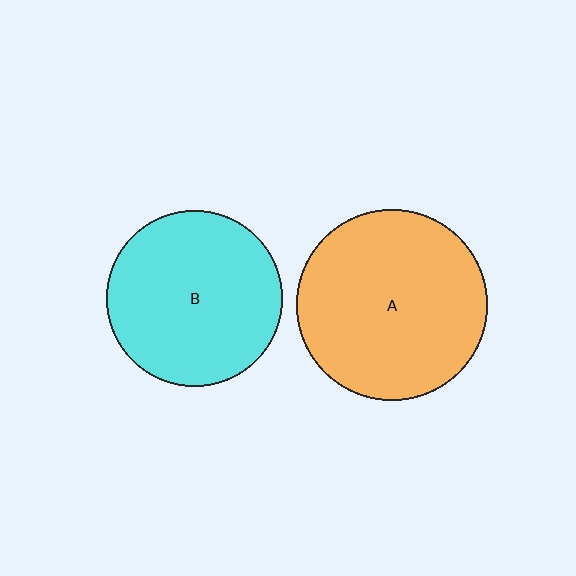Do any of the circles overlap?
No, none of the circles overlap.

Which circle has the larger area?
Circle A (orange).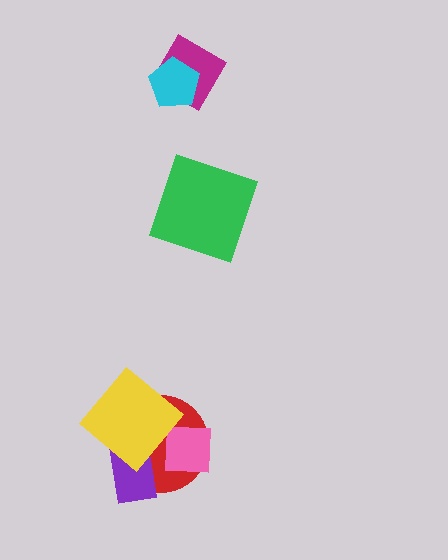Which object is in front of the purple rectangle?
The yellow diamond is in front of the purple rectangle.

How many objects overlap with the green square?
0 objects overlap with the green square.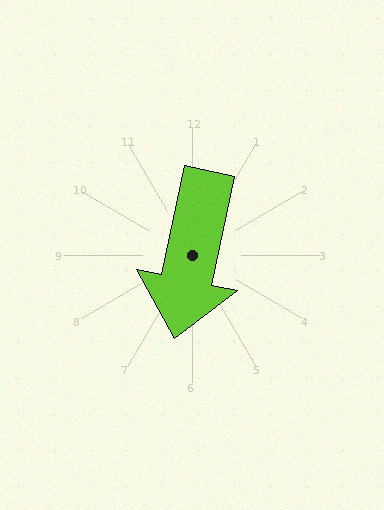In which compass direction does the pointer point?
South.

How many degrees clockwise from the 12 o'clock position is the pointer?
Approximately 192 degrees.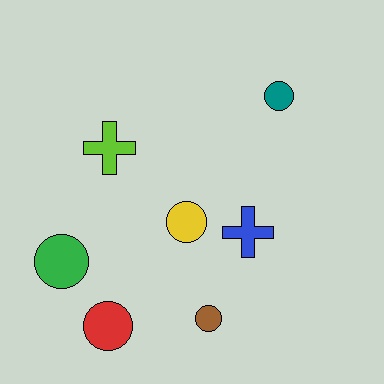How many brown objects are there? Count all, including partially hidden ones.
There is 1 brown object.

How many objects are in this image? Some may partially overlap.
There are 7 objects.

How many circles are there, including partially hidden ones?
There are 5 circles.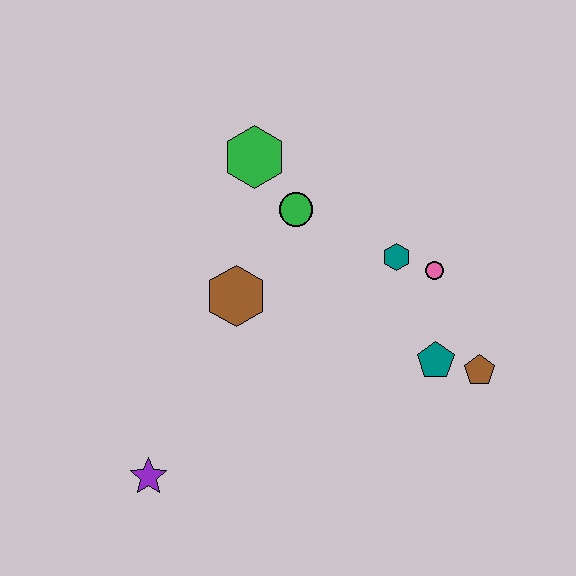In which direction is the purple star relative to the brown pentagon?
The purple star is to the left of the brown pentagon.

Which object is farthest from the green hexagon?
The purple star is farthest from the green hexagon.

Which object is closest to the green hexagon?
The green circle is closest to the green hexagon.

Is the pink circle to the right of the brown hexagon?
Yes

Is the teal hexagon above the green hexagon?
No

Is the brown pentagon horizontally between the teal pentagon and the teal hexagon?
No